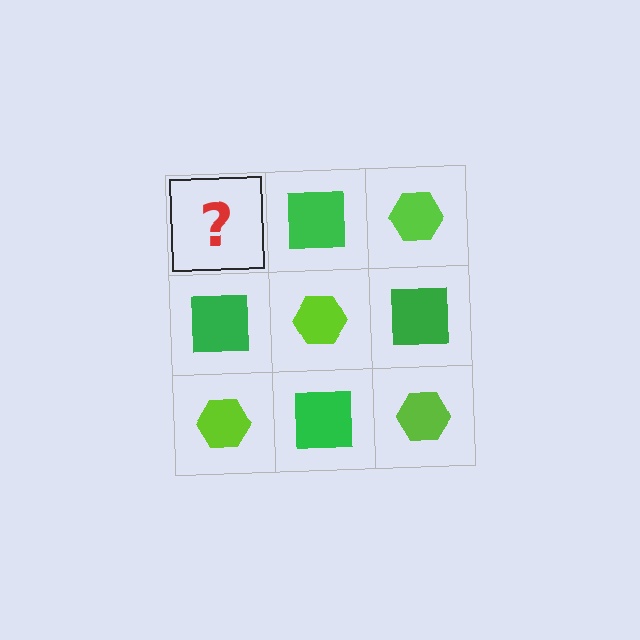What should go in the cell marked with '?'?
The missing cell should contain a lime hexagon.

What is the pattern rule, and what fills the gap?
The rule is that it alternates lime hexagon and green square in a checkerboard pattern. The gap should be filled with a lime hexagon.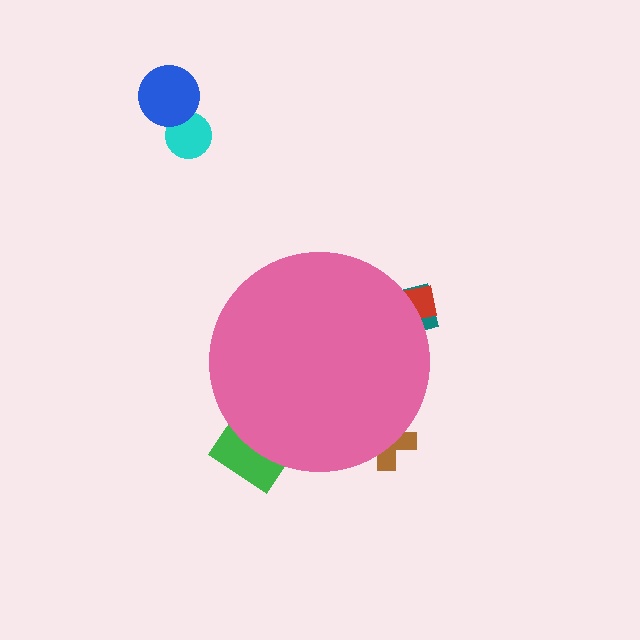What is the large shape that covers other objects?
A pink circle.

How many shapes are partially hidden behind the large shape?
4 shapes are partially hidden.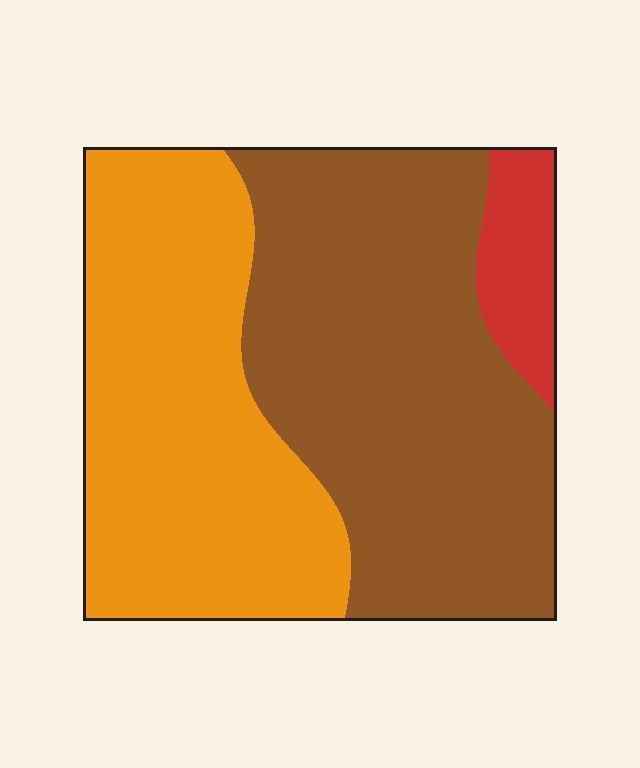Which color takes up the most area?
Brown, at roughly 50%.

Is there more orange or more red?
Orange.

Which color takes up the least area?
Red, at roughly 10%.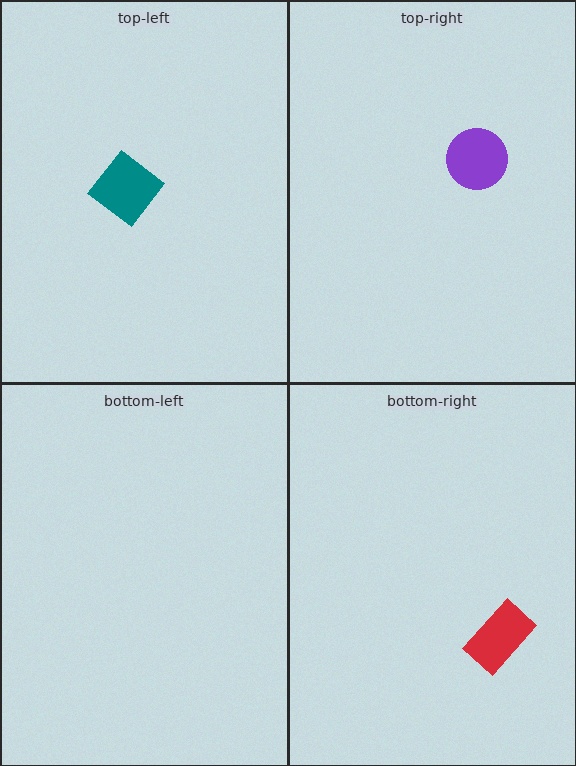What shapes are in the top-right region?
The purple circle.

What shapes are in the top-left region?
The teal diamond.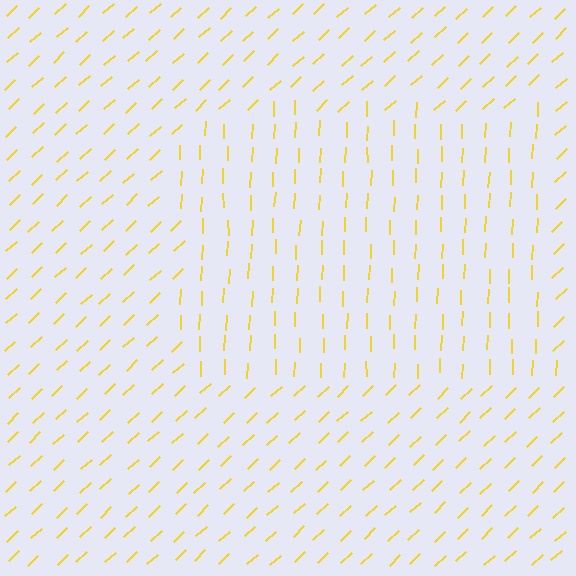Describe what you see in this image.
The image is filled with small yellow line segments. A rectangle region in the image has lines oriented differently from the surrounding lines, creating a visible texture boundary.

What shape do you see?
I see a rectangle.